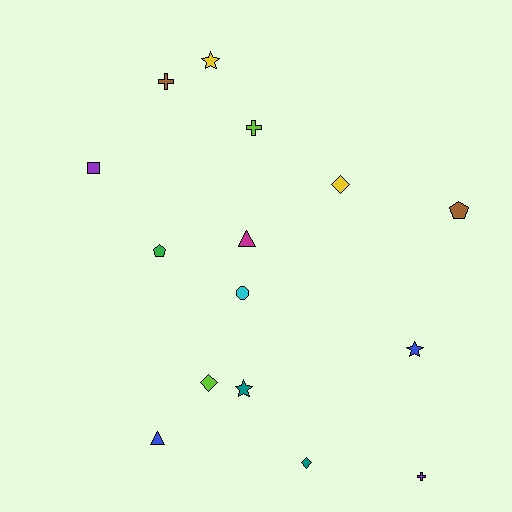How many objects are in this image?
There are 15 objects.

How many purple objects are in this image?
There are 2 purple objects.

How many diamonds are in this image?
There are 3 diamonds.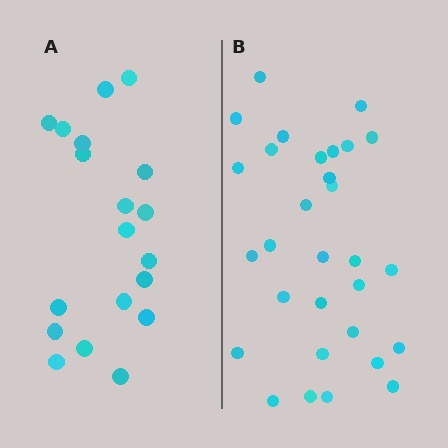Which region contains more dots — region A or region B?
Region B (the right region) has more dots.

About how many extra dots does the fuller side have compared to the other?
Region B has roughly 12 or so more dots than region A.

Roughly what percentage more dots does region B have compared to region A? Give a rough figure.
About 60% more.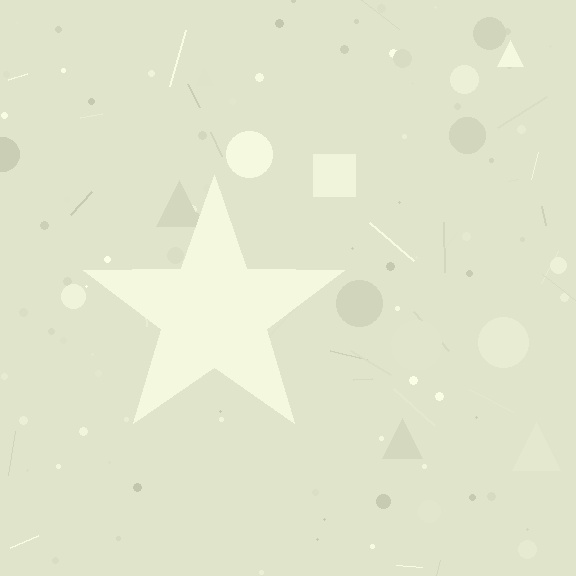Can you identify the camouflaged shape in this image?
The camouflaged shape is a star.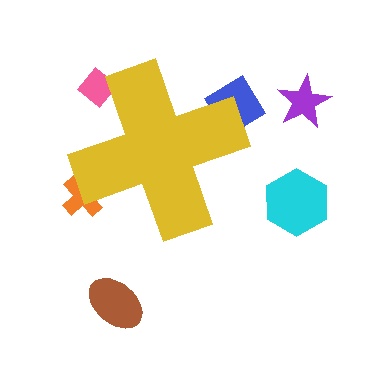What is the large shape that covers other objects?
A yellow cross.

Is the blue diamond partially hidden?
Yes, the blue diamond is partially hidden behind the yellow cross.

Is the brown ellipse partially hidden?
No, the brown ellipse is fully visible.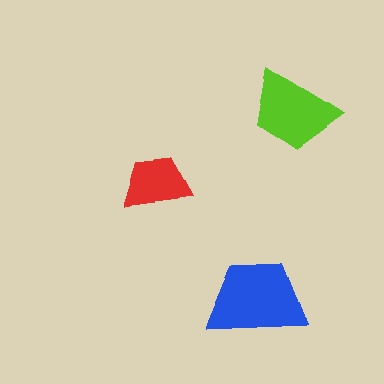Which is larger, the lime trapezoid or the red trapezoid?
The lime one.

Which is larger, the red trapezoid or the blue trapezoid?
The blue one.